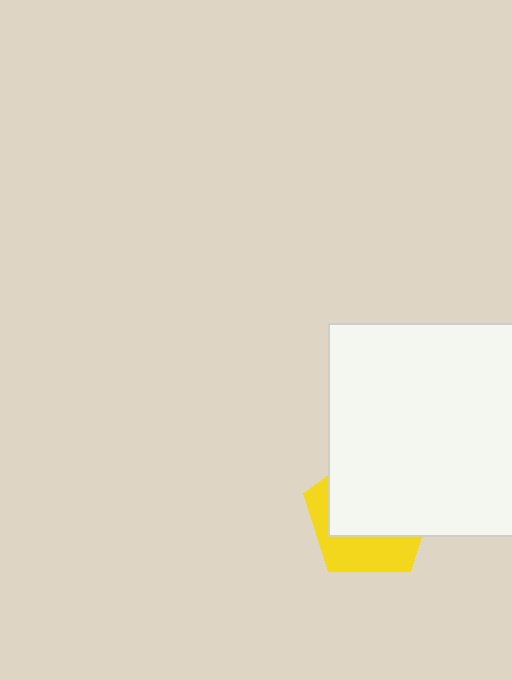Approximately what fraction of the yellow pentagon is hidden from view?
Roughly 64% of the yellow pentagon is hidden behind the white rectangle.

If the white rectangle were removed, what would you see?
You would see the complete yellow pentagon.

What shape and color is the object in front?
The object in front is a white rectangle.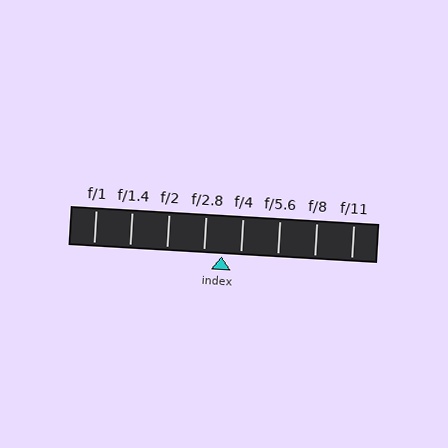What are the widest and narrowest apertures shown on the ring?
The widest aperture shown is f/1 and the narrowest is f/11.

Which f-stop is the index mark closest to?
The index mark is closest to f/2.8.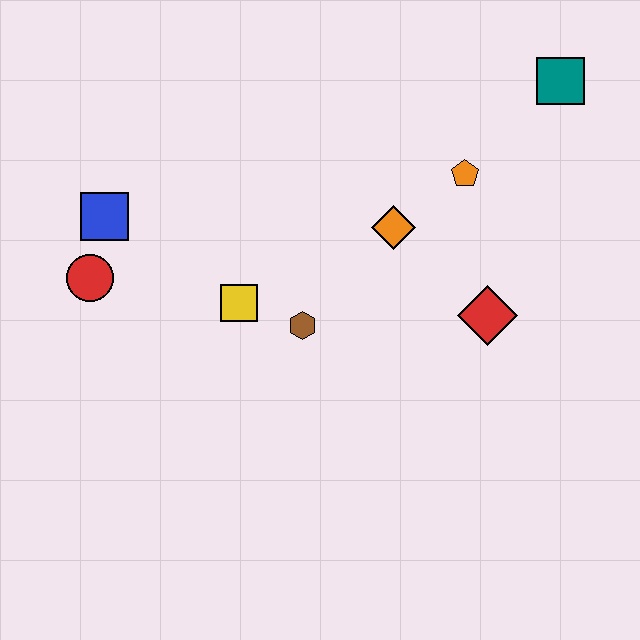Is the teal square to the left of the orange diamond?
No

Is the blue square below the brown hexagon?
No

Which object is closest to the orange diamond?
The orange pentagon is closest to the orange diamond.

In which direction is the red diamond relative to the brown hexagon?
The red diamond is to the right of the brown hexagon.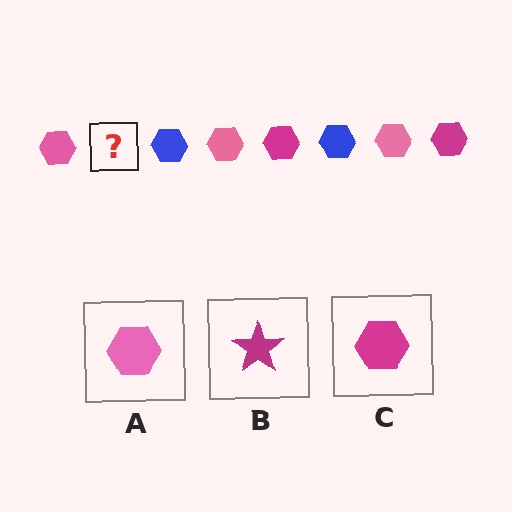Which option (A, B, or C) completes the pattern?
C.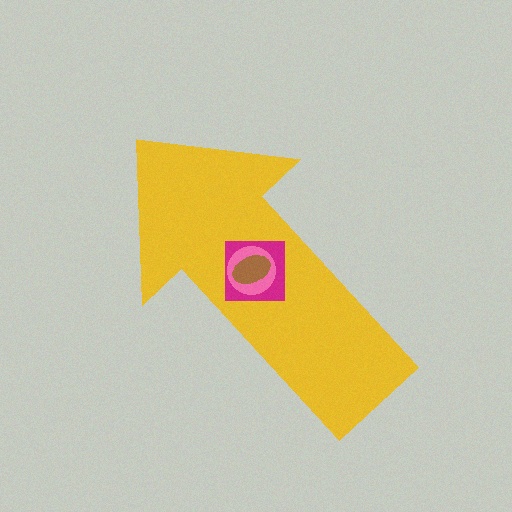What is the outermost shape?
The yellow arrow.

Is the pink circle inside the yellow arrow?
Yes.